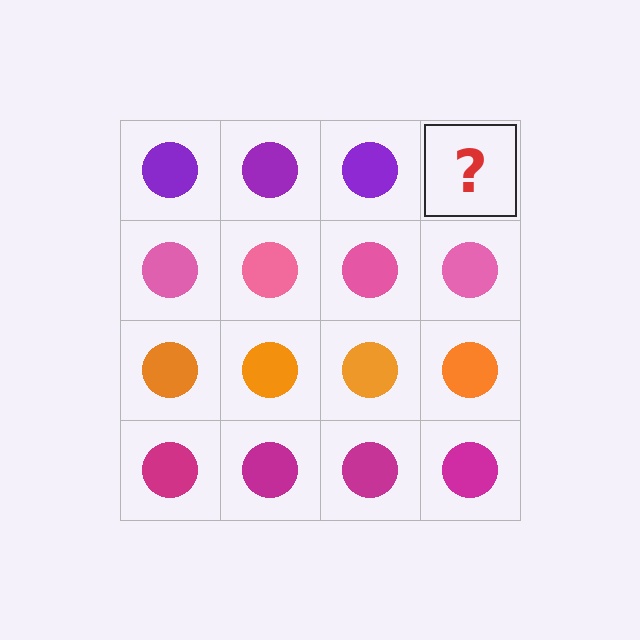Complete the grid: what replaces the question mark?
The question mark should be replaced with a purple circle.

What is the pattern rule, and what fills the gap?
The rule is that each row has a consistent color. The gap should be filled with a purple circle.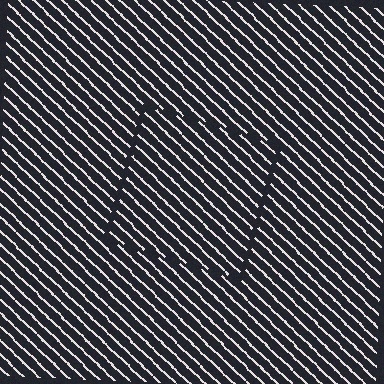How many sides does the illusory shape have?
4 sides — the line-ends trace a square.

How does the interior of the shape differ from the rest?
The interior of the shape contains the same grating, shifted by half a period — the contour is defined by the phase discontinuity where line-ends from the inner and outer gratings abut.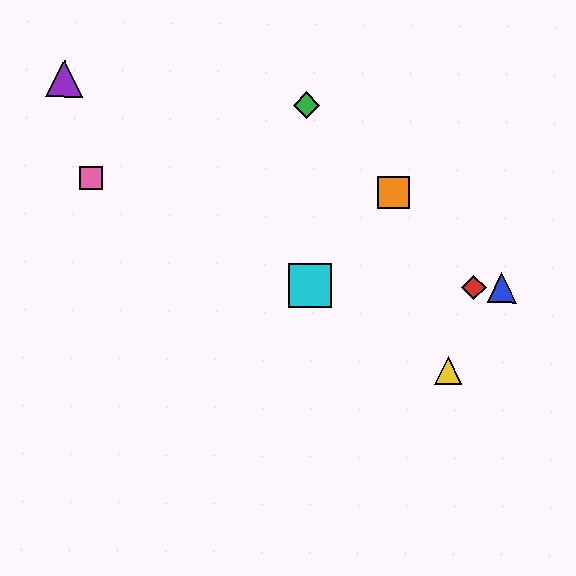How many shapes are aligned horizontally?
3 shapes (the red diamond, the blue triangle, the cyan square) are aligned horizontally.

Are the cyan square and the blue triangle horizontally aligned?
Yes, both are at y≈286.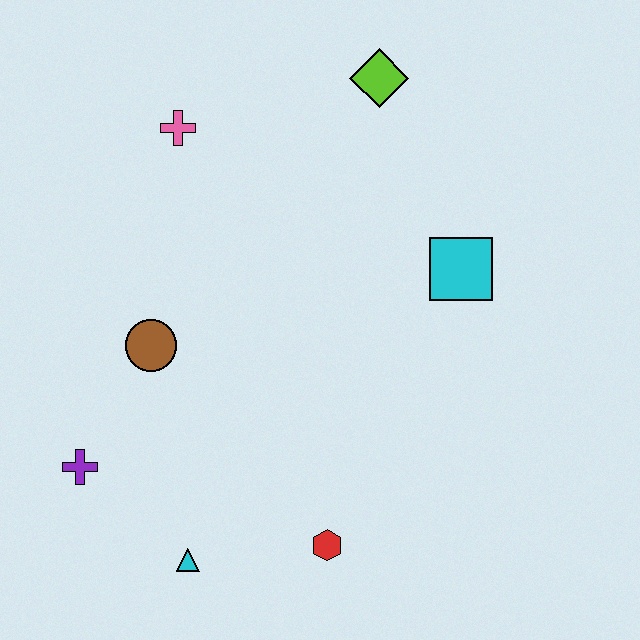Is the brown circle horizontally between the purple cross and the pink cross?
Yes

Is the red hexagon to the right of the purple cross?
Yes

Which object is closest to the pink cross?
The lime diamond is closest to the pink cross.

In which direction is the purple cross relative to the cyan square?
The purple cross is to the left of the cyan square.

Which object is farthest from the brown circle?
The lime diamond is farthest from the brown circle.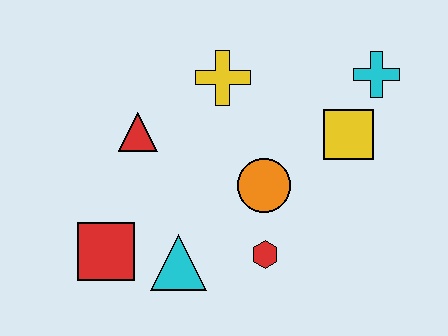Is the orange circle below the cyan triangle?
No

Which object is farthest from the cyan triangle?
The cyan cross is farthest from the cyan triangle.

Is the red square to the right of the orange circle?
No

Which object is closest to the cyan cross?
The yellow square is closest to the cyan cross.